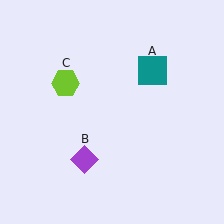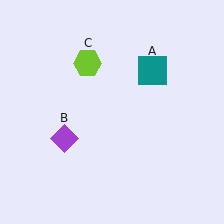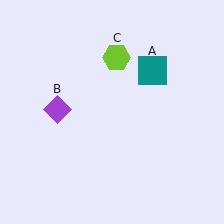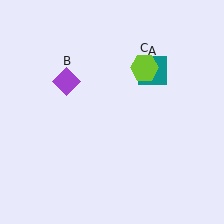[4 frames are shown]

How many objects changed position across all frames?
2 objects changed position: purple diamond (object B), lime hexagon (object C).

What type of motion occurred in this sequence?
The purple diamond (object B), lime hexagon (object C) rotated clockwise around the center of the scene.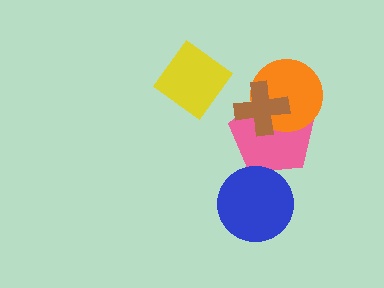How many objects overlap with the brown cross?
2 objects overlap with the brown cross.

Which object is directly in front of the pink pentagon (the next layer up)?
The orange circle is directly in front of the pink pentagon.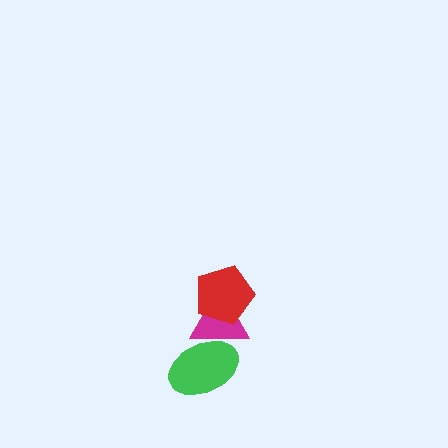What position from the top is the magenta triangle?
The magenta triangle is 2nd from the top.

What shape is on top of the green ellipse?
The magenta triangle is on top of the green ellipse.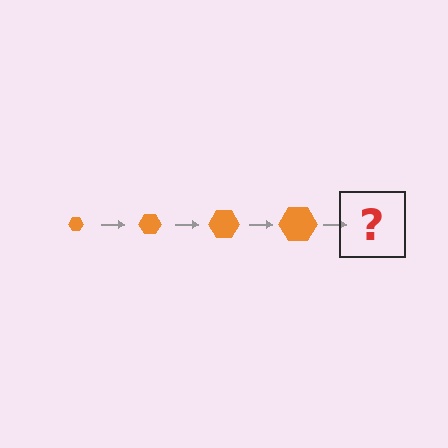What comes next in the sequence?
The next element should be an orange hexagon, larger than the previous one.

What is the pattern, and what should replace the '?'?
The pattern is that the hexagon gets progressively larger each step. The '?' should be an orange hexagon, larger than the previous one.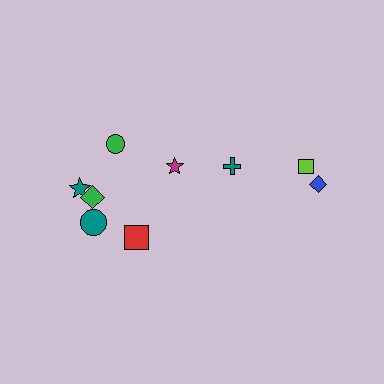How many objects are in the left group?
There are 6 objects.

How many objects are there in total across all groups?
There are 9 objects.